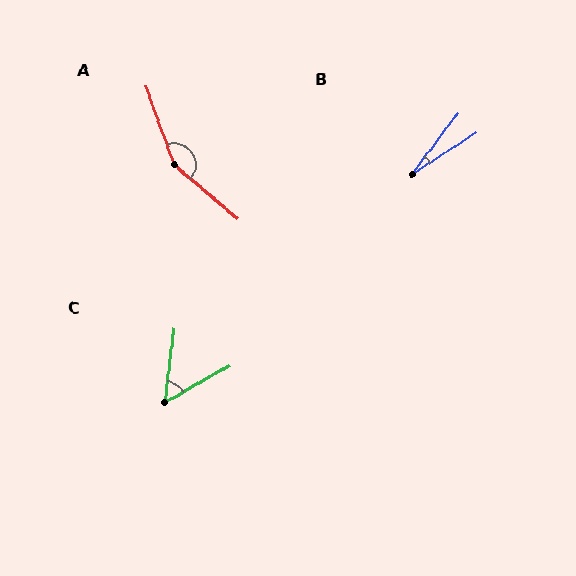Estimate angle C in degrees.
Approximately 53 degrees.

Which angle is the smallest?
B, at approximately 20 degrees.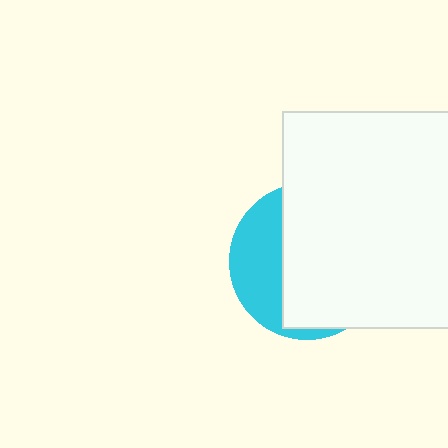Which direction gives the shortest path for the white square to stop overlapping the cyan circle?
Moving right gives the shortest separation.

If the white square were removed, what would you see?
You would see the complete cyan circle.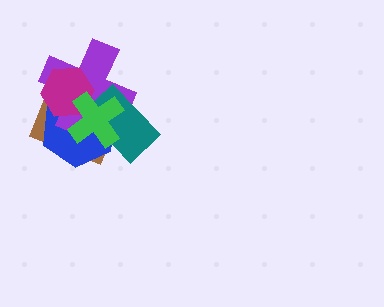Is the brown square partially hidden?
Yes, it is partially covered by another shape.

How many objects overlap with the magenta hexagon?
4 objects overlap with the magenta hexagon.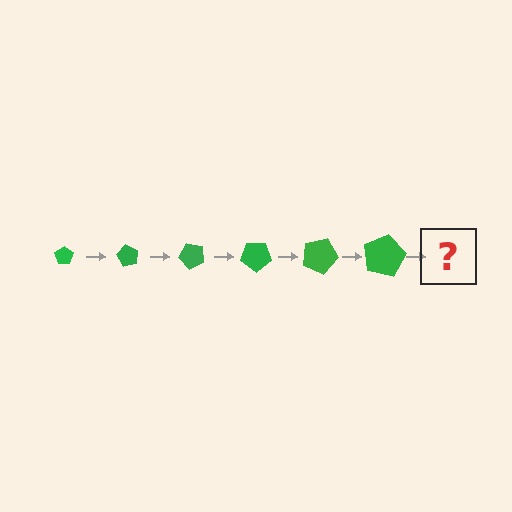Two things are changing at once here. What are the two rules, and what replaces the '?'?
The two rules are that the pentagon grows larger each step and it rotates 60 degrees each step. The '?' should be a pentagon, larger than the previous one and rotated 360 degrees from the start.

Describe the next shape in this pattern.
It should be a pentagon, larger than the previous one and rotated 360 degrees from the start.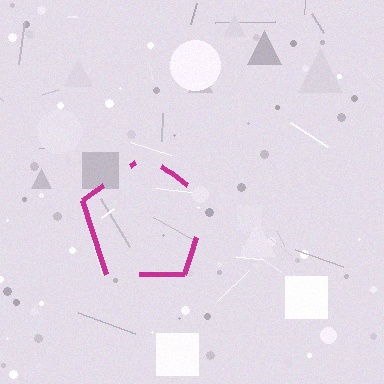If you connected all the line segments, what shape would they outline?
They would outline a pentagon.